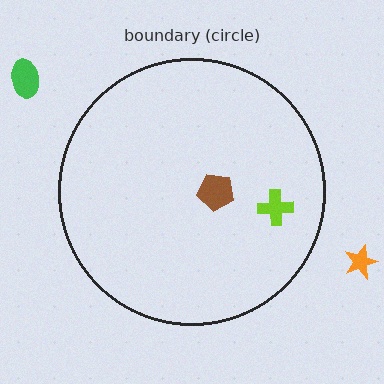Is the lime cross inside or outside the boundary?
Inside.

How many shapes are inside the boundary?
2 inside, 2 outside.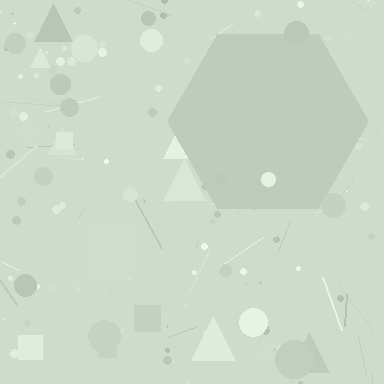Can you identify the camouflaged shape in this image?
The camouflaged shape is a hexagon.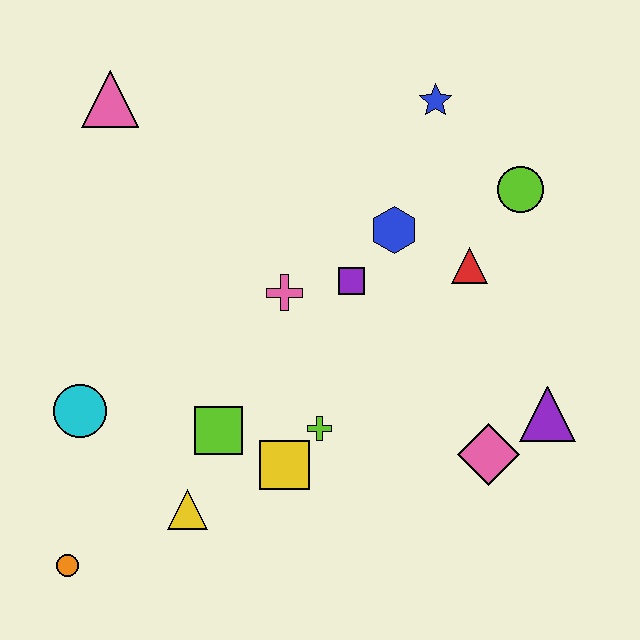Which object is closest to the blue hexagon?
The purple square is closest to the blue hexagon.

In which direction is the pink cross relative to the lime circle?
The pink cross is to the left of the lime circle.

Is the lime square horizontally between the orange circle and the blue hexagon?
Yes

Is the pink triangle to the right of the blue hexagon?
No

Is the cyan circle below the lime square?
No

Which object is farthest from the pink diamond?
The pink triangle is farthest from the pink diamond.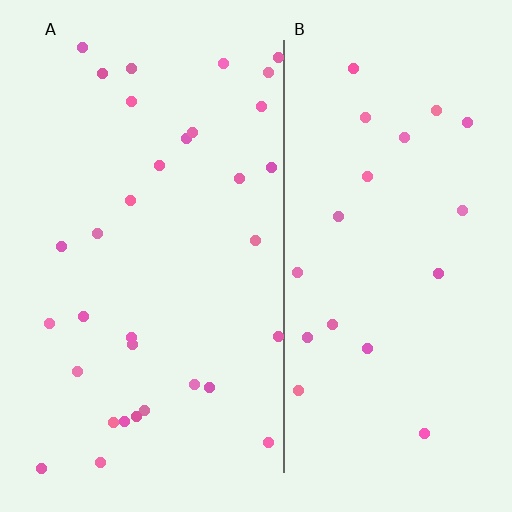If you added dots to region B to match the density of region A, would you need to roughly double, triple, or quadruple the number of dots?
Approximately double.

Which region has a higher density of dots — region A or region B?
A (the left).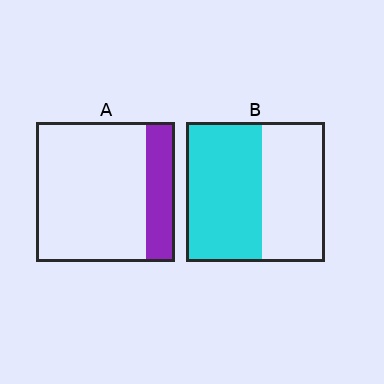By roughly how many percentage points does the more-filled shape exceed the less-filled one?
By roughly 35 percentage points (B over A).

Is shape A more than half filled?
No.